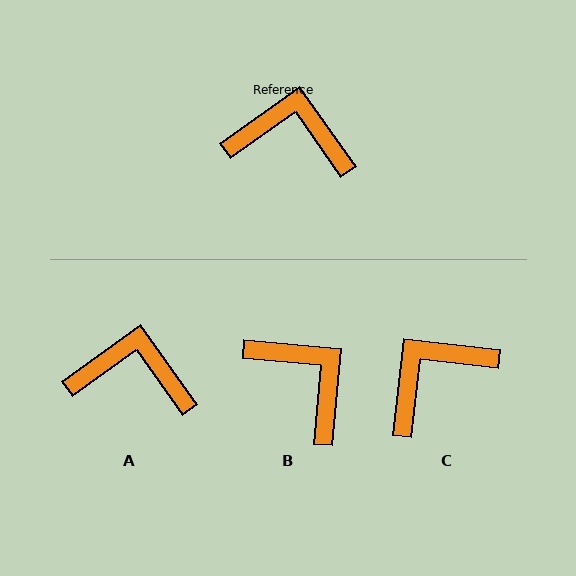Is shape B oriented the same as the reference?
No, it is off by about 41 degrees.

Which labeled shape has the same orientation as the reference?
A.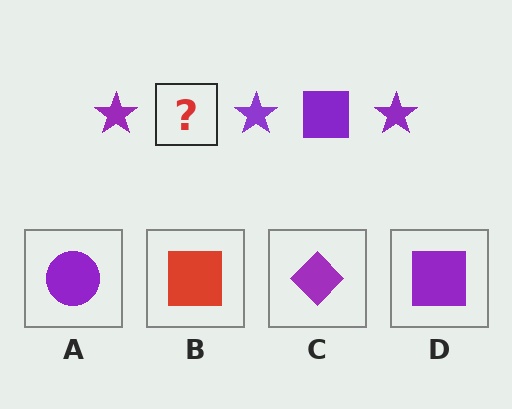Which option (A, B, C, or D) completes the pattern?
D.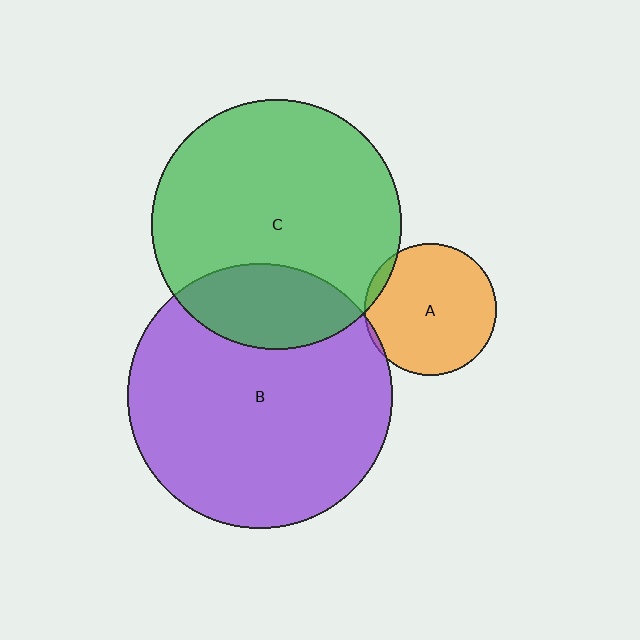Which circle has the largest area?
Circle B (purple).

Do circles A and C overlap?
Yes.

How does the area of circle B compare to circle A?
Approximately 4.0 times.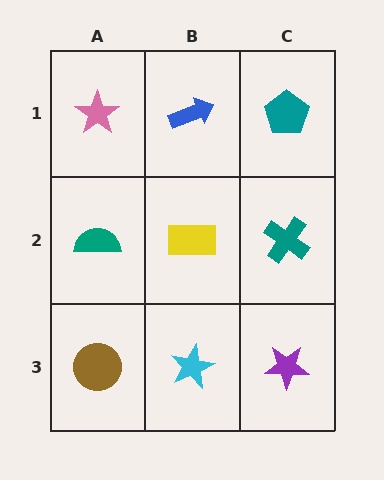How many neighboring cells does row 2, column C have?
3.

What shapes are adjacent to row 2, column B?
A blue arrow (row 1, column B), a cyan star (row 3, column B), a teal semicircle (row 2, column A), a teal cross (row 2, column C).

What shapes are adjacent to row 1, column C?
A teal cross (row 2, column C), a blue arrow (row 1, column B).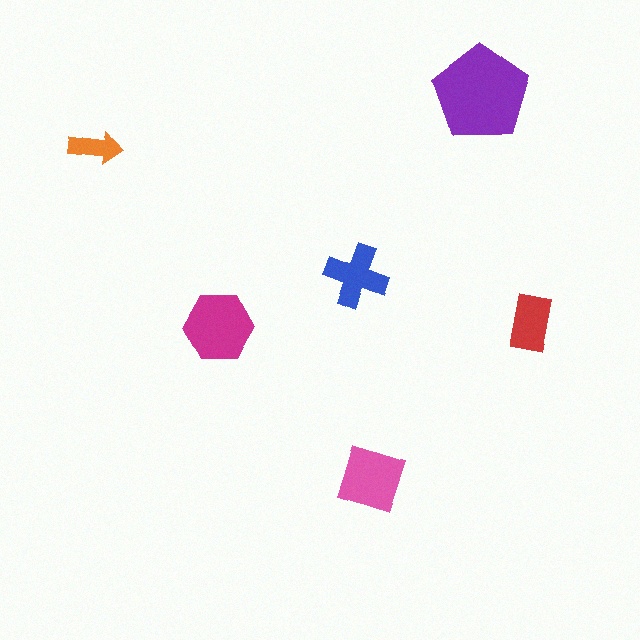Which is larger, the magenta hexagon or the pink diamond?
The magenta hexagon.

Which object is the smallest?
The orange arrow.